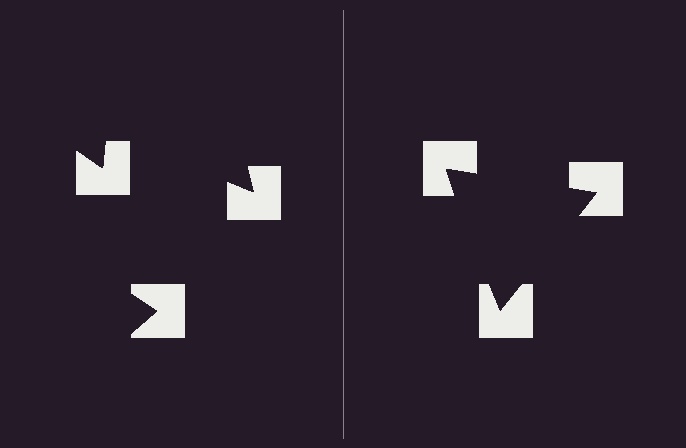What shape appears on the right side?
An illusory triangle.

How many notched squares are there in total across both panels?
6 — 3 on each side.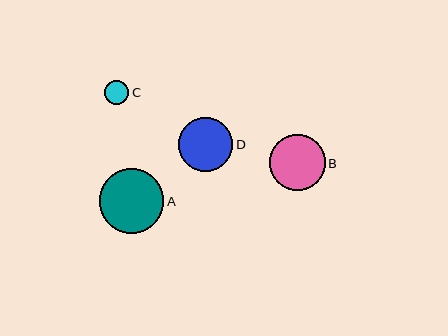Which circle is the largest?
Circle A is the largest with a size of approximately 64 pixels.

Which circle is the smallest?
Circle C is the smallest with a size of approximately 24 pixels.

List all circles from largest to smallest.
From largest to smallest: A, B, D, C.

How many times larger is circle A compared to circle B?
Circle A is approximately 1.2 times the size of circle B.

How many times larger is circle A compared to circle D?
Circle A is approximately 1.2 times the size of circle D.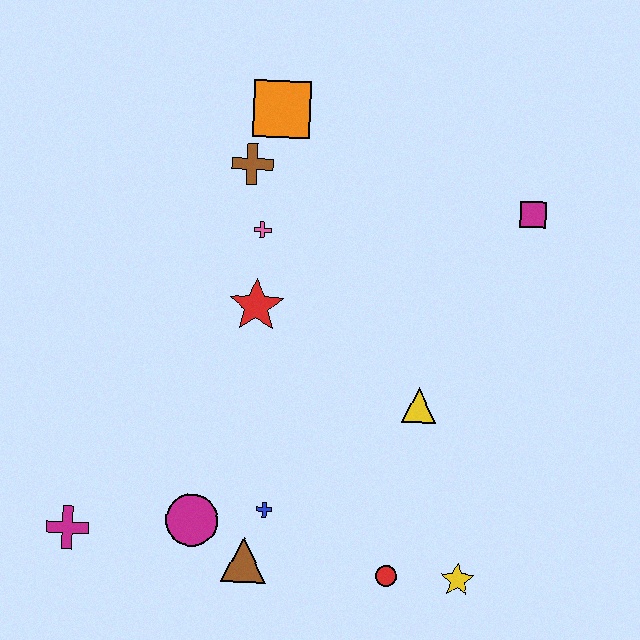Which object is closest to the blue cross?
The brown triangle is closest to the blue cross.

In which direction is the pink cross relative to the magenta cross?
The pink cross is above the magenta cross.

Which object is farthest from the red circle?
The orange square is farthest from the red circle.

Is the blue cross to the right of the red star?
Yes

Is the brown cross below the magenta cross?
No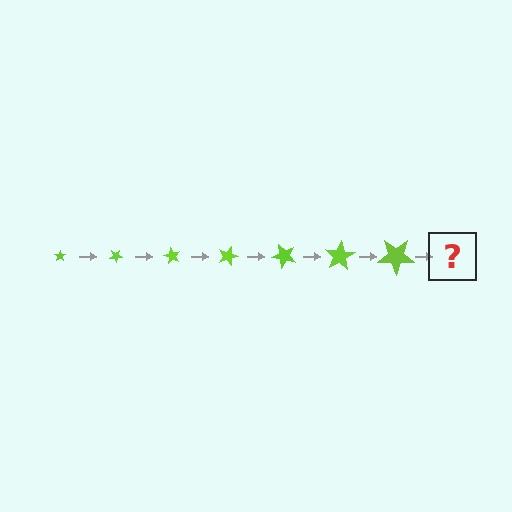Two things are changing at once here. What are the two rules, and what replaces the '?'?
The two rules are that the star grows larger each step and it rotates 30 degrees each step. The '?' should be a star, larger than the previous one and rotated 210 degrees from the start.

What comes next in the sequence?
The next element should be a star, larger than the previous one and rotated 210 degrees from the start.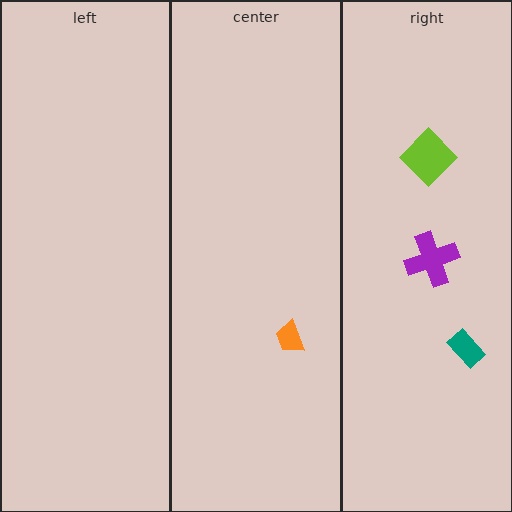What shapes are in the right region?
The purple cross, the lime diamond, the teal rectangle.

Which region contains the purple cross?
The right region.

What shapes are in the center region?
The orange trapezoid.